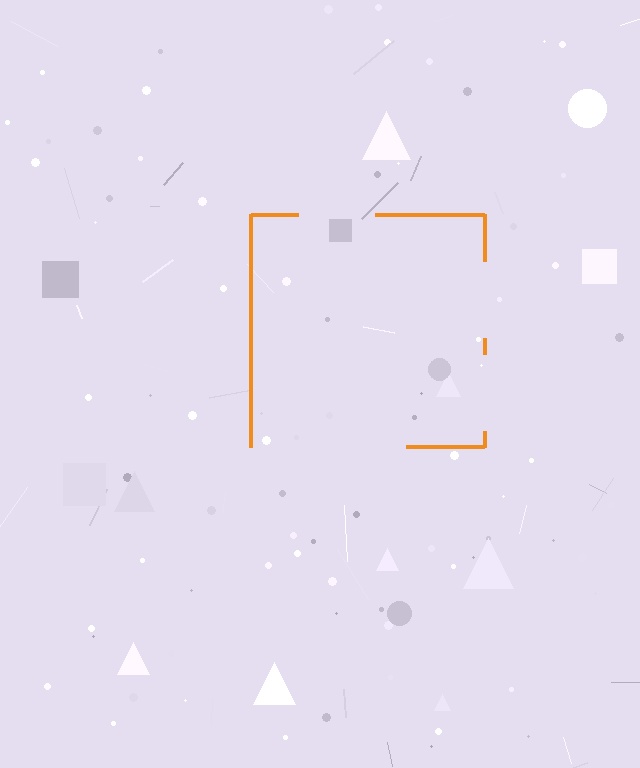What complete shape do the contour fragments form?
The contour fragments form a square.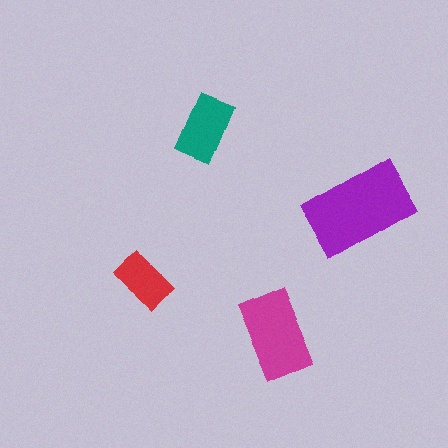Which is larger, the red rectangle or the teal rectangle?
The teal one.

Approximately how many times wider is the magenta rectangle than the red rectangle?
About 1.5 times wider.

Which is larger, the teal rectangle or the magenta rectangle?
The magenta one.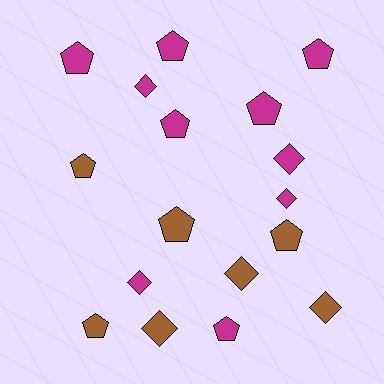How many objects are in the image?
There are 17 objects.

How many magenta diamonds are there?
There are 4 magenta diamonds.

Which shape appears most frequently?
Pentagon, with 10 objects.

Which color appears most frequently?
Magenta, with 10 objects.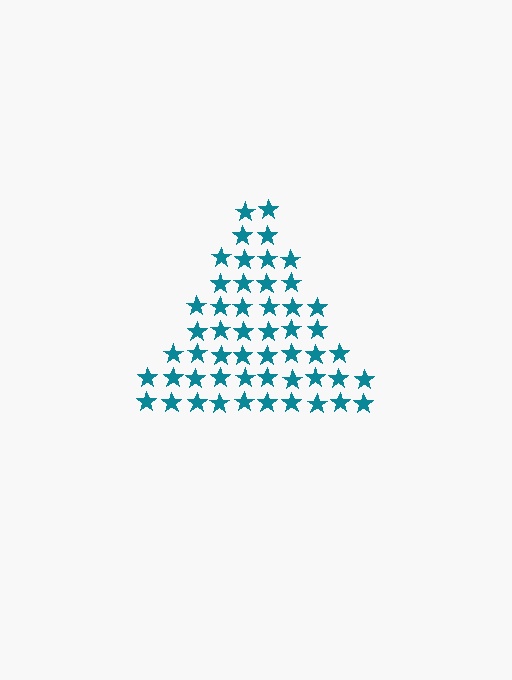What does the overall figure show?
The overall figure shows a triangle.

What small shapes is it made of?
It is made of small stars.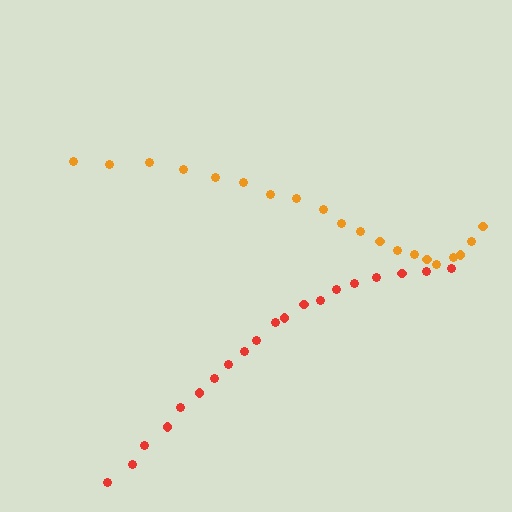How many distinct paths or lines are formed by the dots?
There are 2 distinct paths.